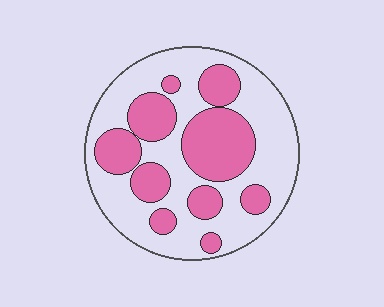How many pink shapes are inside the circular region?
10.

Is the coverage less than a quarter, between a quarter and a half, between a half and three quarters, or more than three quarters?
Between a quarter and a half.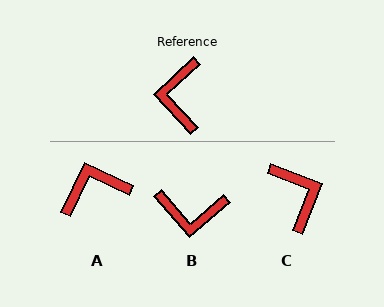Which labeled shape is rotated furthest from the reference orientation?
C, about 154 degrees away.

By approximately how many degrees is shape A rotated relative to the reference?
Approximately 68 degrees clockwise.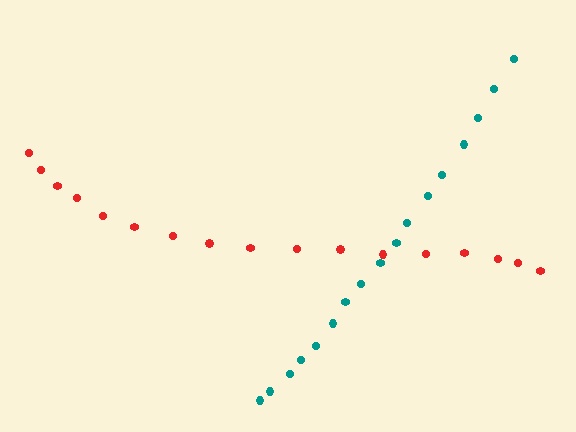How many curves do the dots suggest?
There are 2 distinct paths.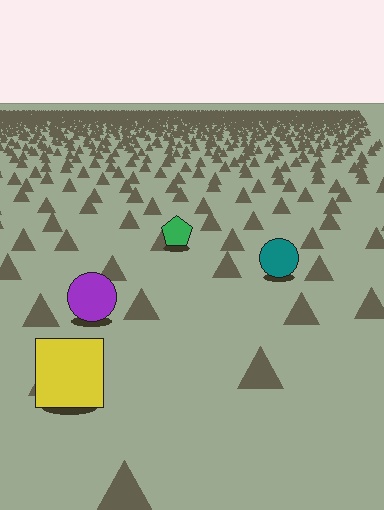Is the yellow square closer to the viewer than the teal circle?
Yes. The yellow square is closer — you can tell from the texture gradient: the ground texture is coarser near it.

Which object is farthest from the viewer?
The green pentagon is farthest from the viewer. It appears smaller and the ground texture around it is denser.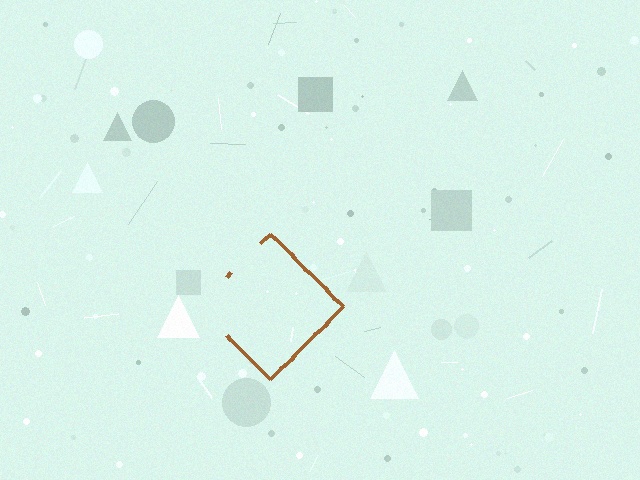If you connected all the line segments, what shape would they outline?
They would outline a diamond.